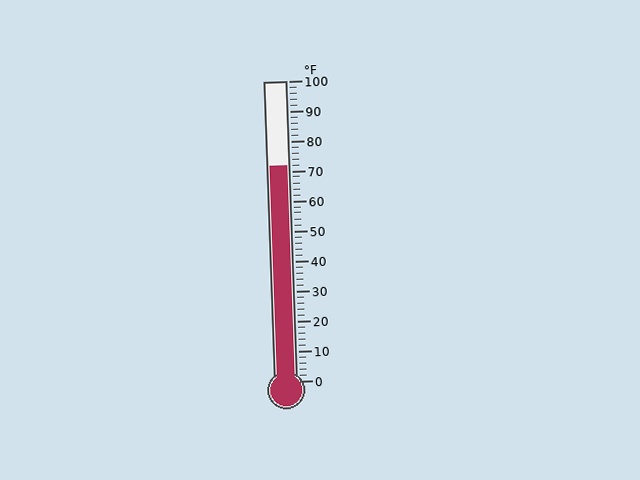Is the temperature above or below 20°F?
The temperature is above 20°F.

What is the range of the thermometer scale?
The thermometer scale ranges from 0°F to 100°F.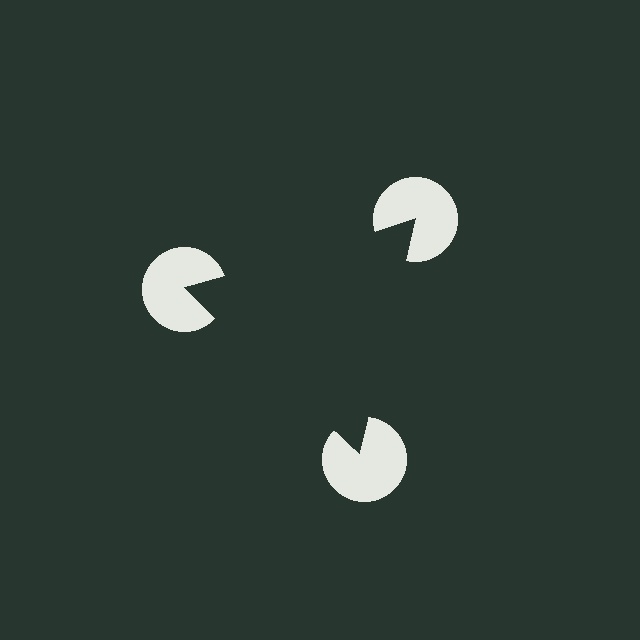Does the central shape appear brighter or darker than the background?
It typically appears slightly darker than the background, even though no actual brightness change is drawn.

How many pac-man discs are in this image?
There are 3 — one at each vertex of the illusory triangle.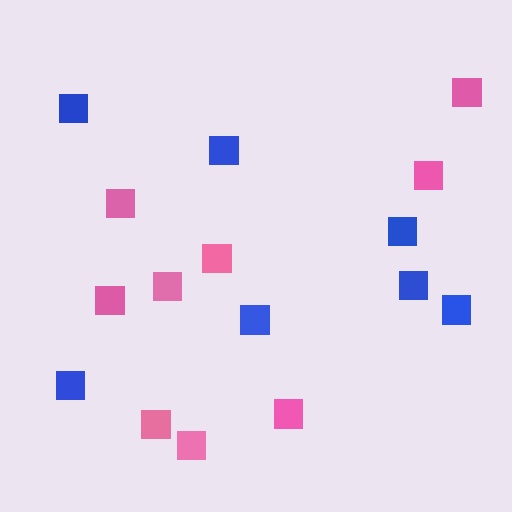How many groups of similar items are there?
There are 2 groups: one group of blue squares (7) and one group of pink squares (9).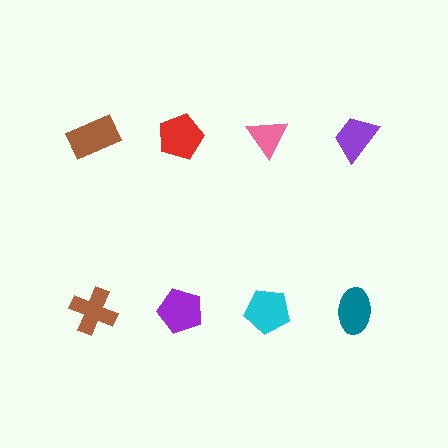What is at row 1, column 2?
A red pentagon.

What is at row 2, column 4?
A teal ellipse.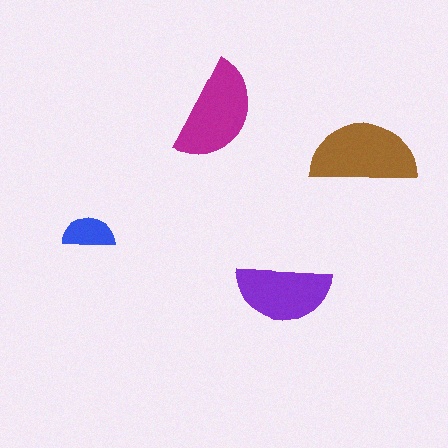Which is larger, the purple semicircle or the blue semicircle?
The purple one.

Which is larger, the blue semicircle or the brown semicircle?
The brown one.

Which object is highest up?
The magenta semicircle is topmost.